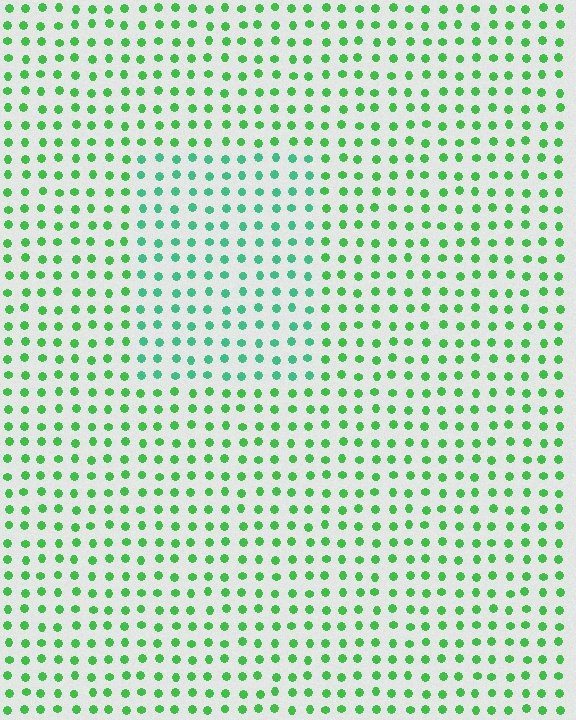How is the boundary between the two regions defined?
The boundary is defined purely by a slight shift in hue (about 29 degrees). Spacing, size, and orientation are identical on both sides.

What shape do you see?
I see a rectangle.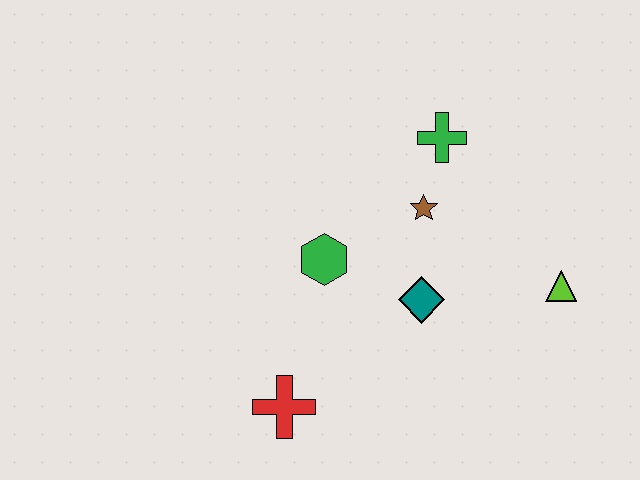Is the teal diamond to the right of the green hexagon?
Yes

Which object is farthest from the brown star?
The red cross is farthest from the brown star.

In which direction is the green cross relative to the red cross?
The green cross is above the red cross.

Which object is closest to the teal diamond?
The brown star is closest to the teal diamond.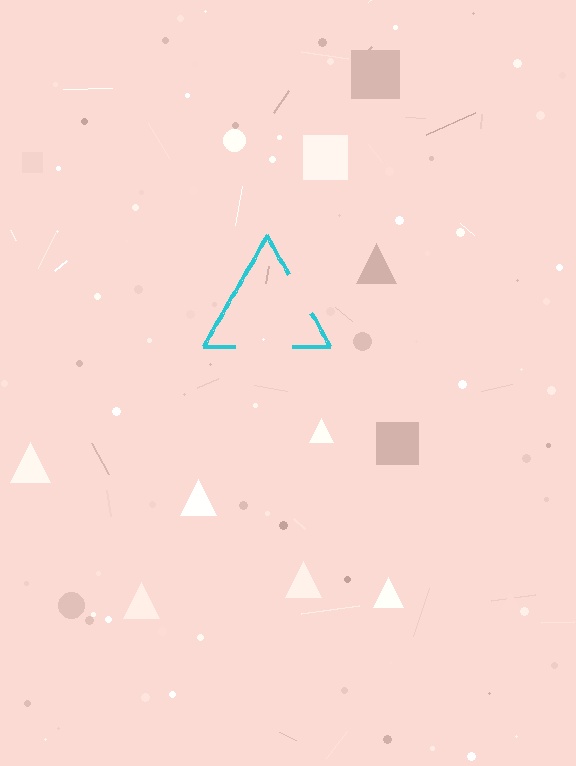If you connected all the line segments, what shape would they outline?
They would outline a triangle.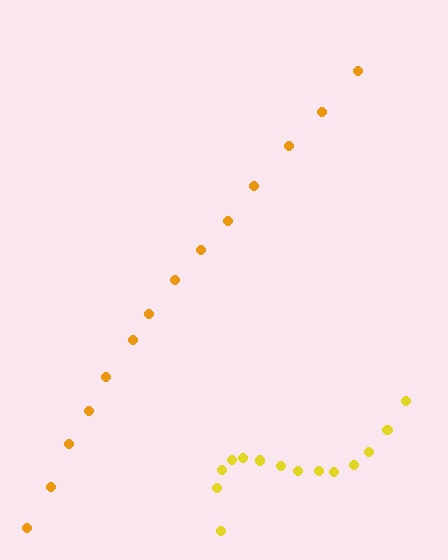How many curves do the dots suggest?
There are 2 distinct paths.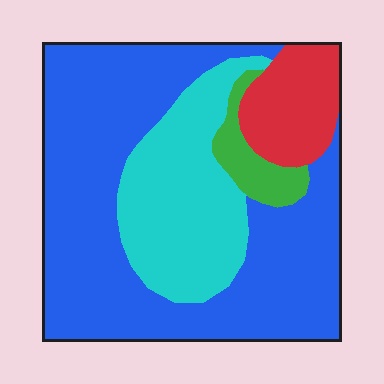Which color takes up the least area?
Green, at roughly 5%.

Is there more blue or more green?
Blue.